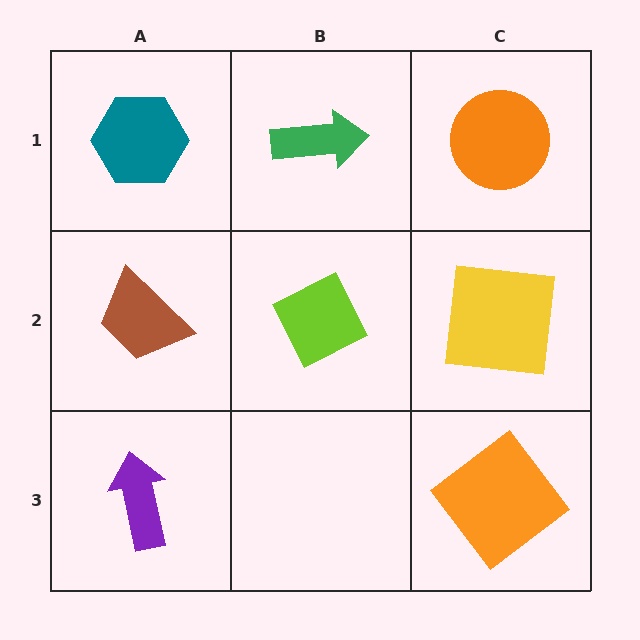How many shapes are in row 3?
2 shapes.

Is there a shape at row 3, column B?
No, that cell is empty.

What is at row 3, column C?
An orange diamond.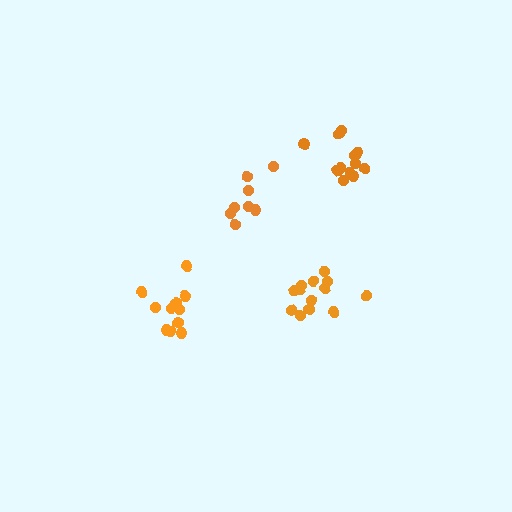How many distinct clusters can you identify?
There are 4 distinct clusters.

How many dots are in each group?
Group 1: 13 dots, Group 2: 8 dots, Group 3: 13 dots, Group 4: 11 dots (45 total).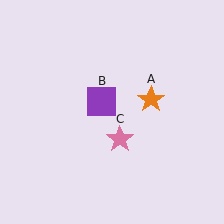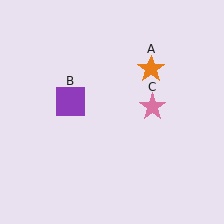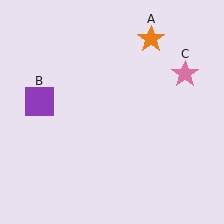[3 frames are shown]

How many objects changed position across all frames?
3 objects changed position: orange star (object A), purple square (object B), pink star (object C).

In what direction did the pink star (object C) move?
The pink star (object C) moved up and to the right.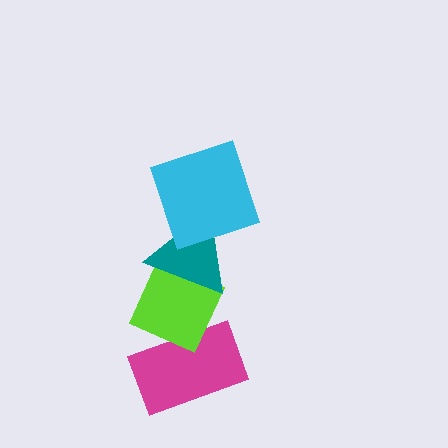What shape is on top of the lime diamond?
The teal triangle is on top of the lime diamond.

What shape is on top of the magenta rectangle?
The lime diamond is on top of the magenta rectangle.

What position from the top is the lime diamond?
The lime diamond is 3rd from the top.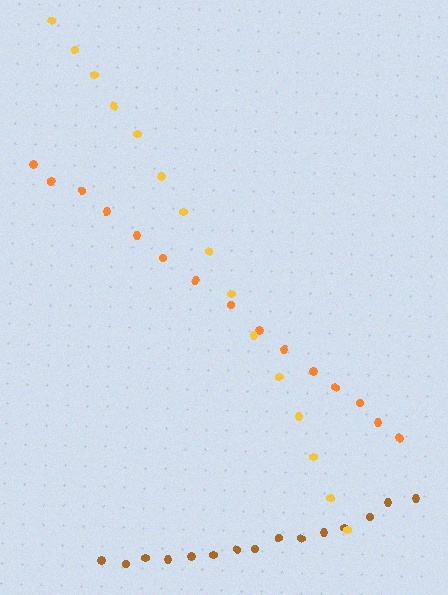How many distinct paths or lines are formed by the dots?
There are 3 distinct paths.